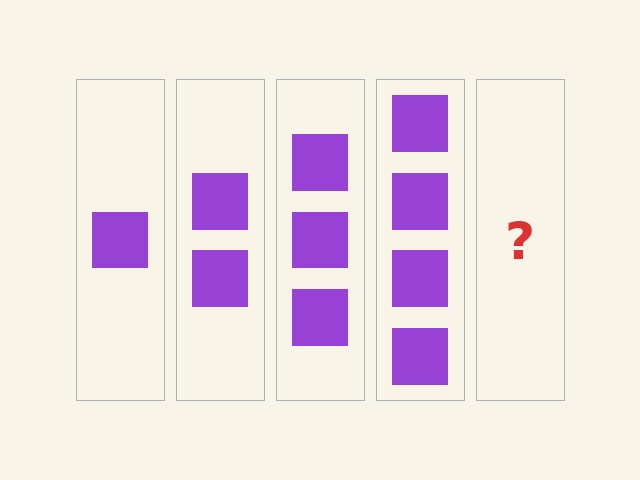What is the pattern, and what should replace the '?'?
The pattern is that each step adds one more square. The '?' should be 5 squares.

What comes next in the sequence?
The next element should be 5 squares.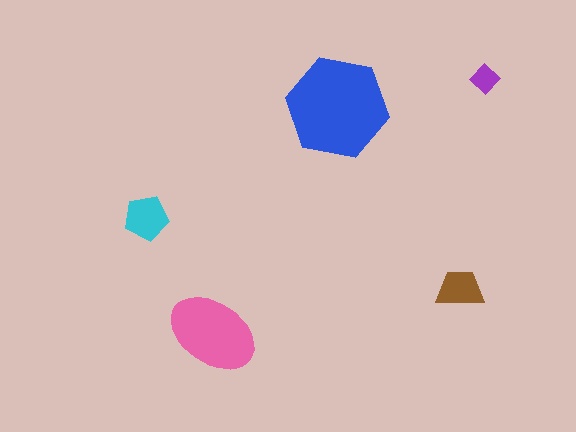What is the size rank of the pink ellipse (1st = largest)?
2nd.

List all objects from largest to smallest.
The blue hexagon, the pink ellipse, the cyan pentagon, the brown trapezoid, the purple diamond.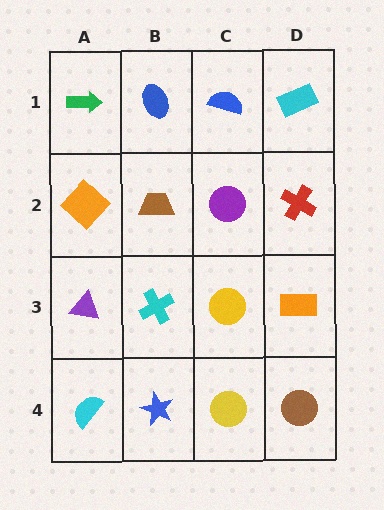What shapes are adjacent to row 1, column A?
An orange diamond (row 2, column A), a blue ellipse (row 1, column B).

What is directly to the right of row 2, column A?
A brown trapezoid.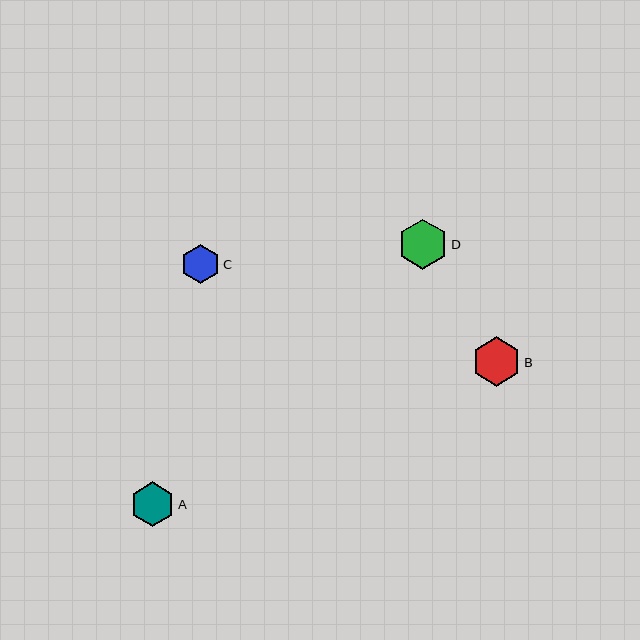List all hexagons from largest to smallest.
From largest to smallest: D, B, A, C.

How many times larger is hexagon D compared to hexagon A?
Hexagon D is approximately 1.1 times the size of hexagon A.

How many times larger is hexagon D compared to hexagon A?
Hexagon D is approximately 1.1 times the size of hexagon A.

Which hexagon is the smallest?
Hexagon C is the smallest with a size of approximately 39 pixels.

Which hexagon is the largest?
Hexagon D is the largest with a size of approximately 50 pixels.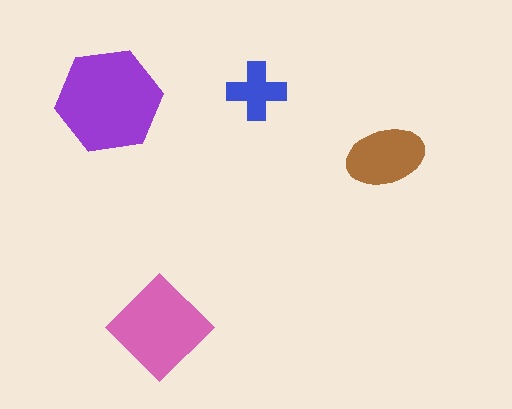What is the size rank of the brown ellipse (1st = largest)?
3rd.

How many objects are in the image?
There are 4 objects in the image.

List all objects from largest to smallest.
The purple hexagon, the pink diamond, the brown ellipse, the blue cross.